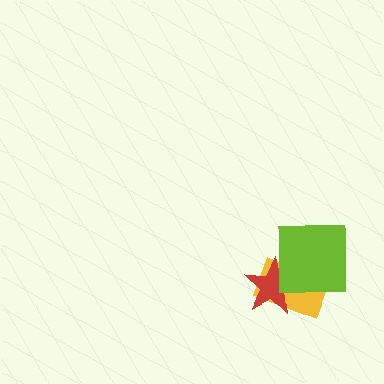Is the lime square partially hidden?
No, no other shape covers it.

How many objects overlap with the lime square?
2 objects overlap with the lime square.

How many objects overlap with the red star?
2 objects overlap with the red star.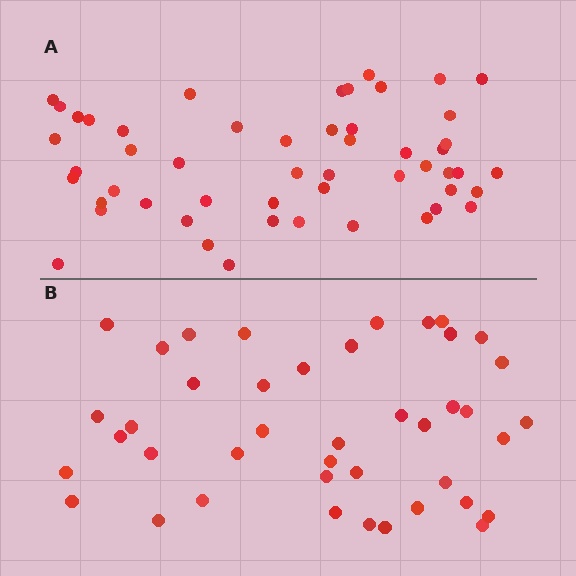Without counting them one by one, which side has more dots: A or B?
Region A (the top region) has more dots.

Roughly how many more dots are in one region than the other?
Region A has roughly 10 or so more dots than region B.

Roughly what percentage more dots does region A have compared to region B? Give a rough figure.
About 25% more.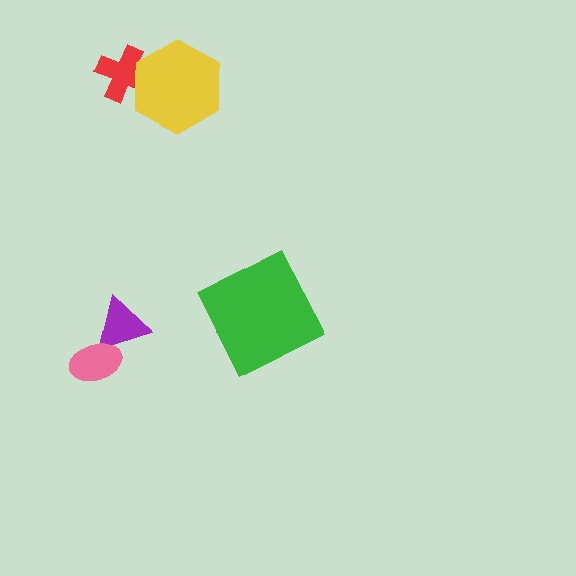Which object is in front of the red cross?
The yellow hexagon is in front of the red cross.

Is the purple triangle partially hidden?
Yes, it is partially covered by another shape.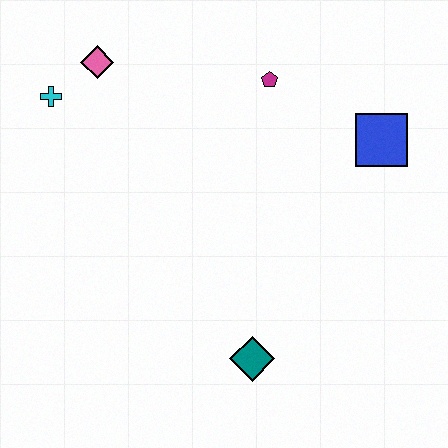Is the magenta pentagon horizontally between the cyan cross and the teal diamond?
No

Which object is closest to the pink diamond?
The cyan cross is closest to the pink diamond.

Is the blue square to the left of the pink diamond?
No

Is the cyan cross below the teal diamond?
No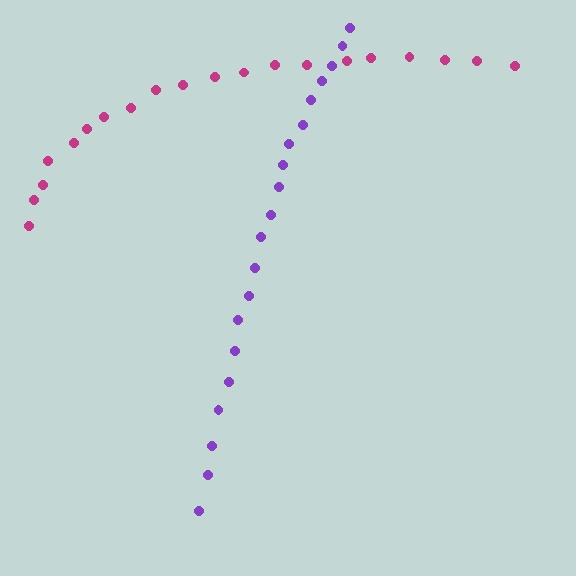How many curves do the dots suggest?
There are 2 distinct paths.